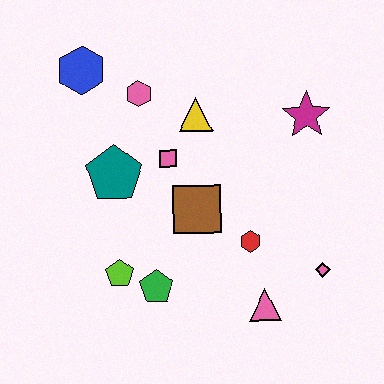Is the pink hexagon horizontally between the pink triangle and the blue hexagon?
Yes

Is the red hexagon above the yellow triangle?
No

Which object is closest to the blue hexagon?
The pink hexagon is closest to the blue hexagon.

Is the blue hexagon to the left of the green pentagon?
Yes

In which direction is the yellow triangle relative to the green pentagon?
The yellow triangle is above the green pentagon.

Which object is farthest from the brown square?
The blue hexagon is farthest from the brown square.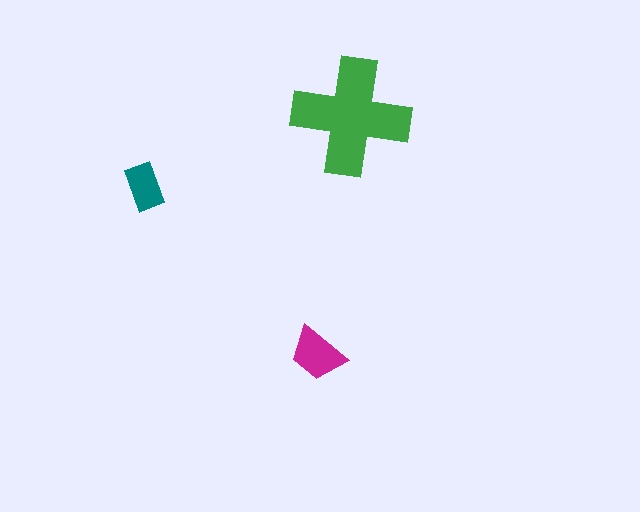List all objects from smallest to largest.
The teal rectangle, the magenta trapezoid, the green cross.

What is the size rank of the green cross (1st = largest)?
1st.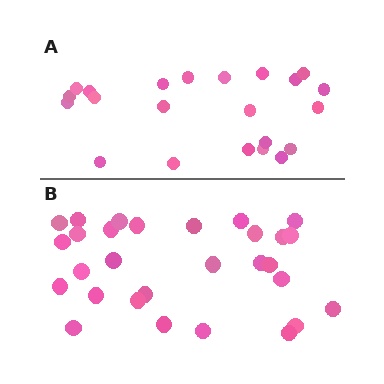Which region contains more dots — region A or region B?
Region B (the bottom region) has more dots.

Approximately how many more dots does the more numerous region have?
Region B has roughly 8 or so more dots than region A.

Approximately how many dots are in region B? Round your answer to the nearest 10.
About 30 dots. (The exact count is 29, which rounds to 30.)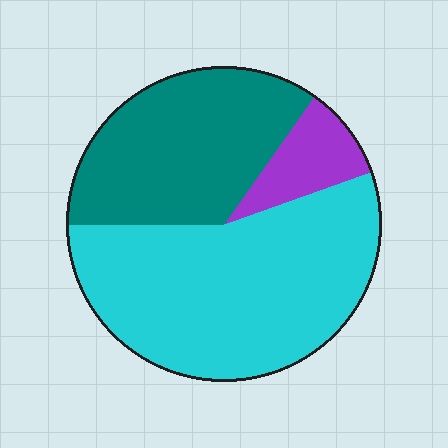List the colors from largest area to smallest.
From largest to smallest: cyan, teal, purple.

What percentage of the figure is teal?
Teal covers 35% of the figure.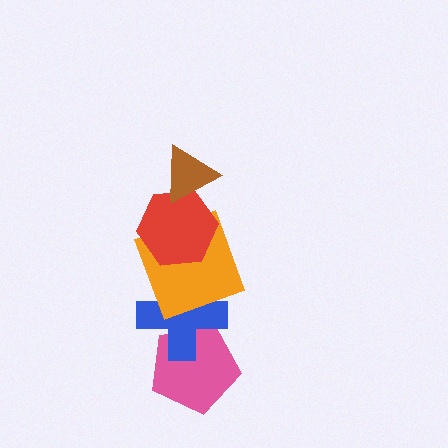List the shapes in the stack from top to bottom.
From top to bottom: the brown triangle, the red hexagon, the orange square, the blue cross, the pink pentagon.